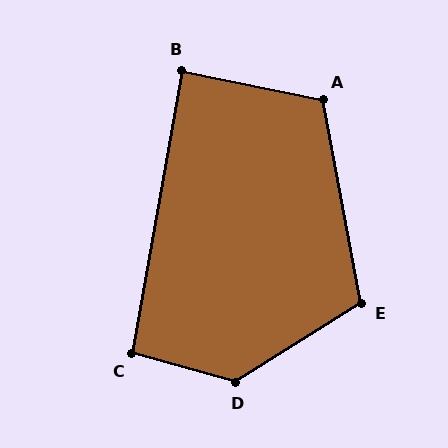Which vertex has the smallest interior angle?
B, at approximately 88 degrees.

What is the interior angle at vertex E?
Approximately 111 degrees (obtuse).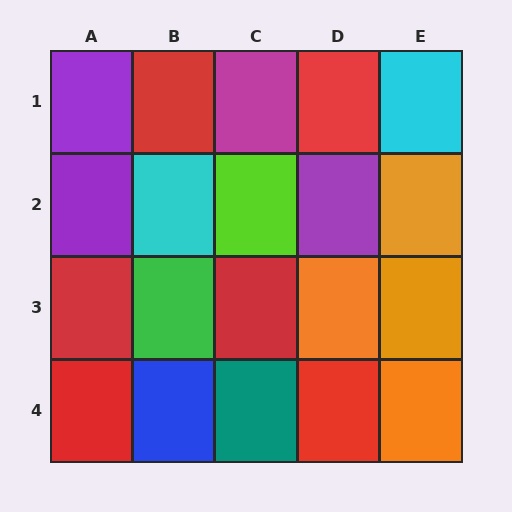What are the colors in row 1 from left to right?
Purple, red, magenta, red, cyan.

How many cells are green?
1 cell is green.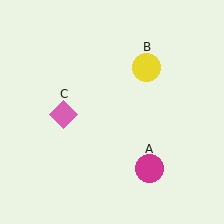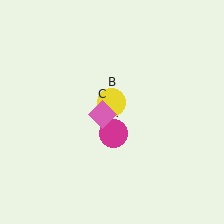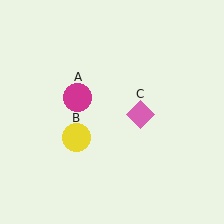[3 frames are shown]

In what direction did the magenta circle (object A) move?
The magenta circle (object A) moved up and to the left.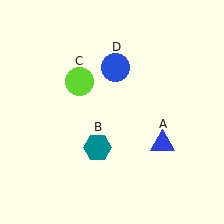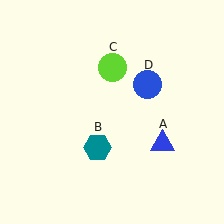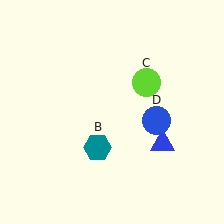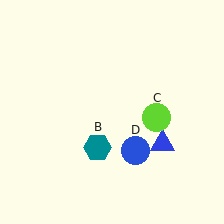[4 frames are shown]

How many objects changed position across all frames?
2 objects changed position: lime circle (object C), blue circle (object D).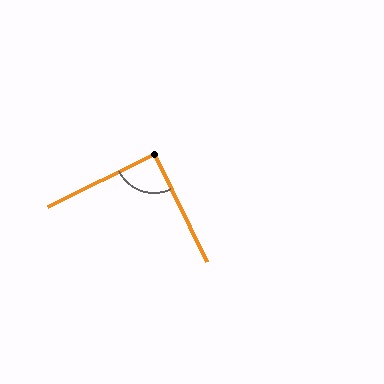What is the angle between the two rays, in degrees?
Approximately 89 degrees.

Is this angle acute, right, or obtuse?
It is approximately a right angle.